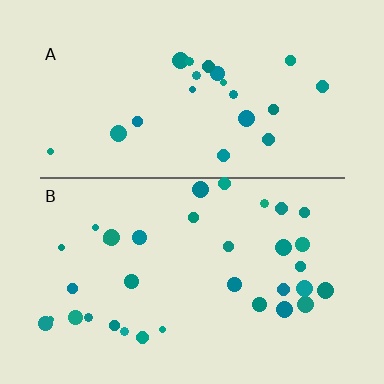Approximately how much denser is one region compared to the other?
Approximately 1.5× — region B over region A.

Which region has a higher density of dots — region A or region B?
B (the bottom).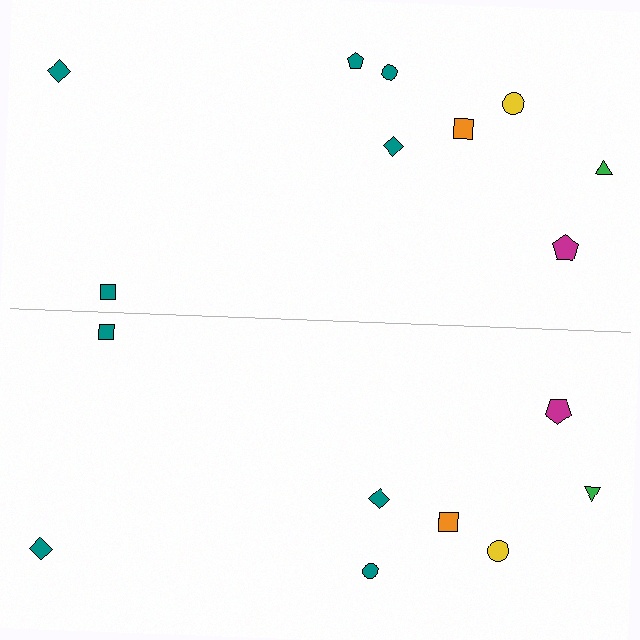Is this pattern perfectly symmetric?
No, the pattern is not perfectly symmetric. A teal pentagon is missing from the bottom side.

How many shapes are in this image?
There are 17 shapes in this image.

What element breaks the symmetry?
A teal pentagon is missing from the bottom side.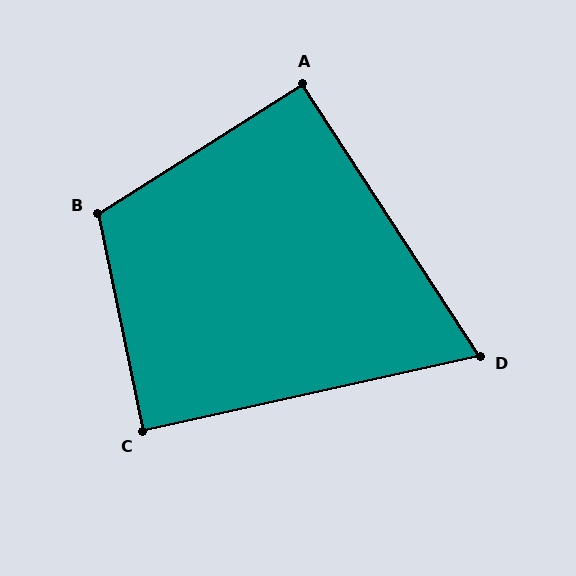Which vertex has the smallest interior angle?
D, at approximately 69 degrees.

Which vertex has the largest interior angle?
B, at approximately 111 degrees.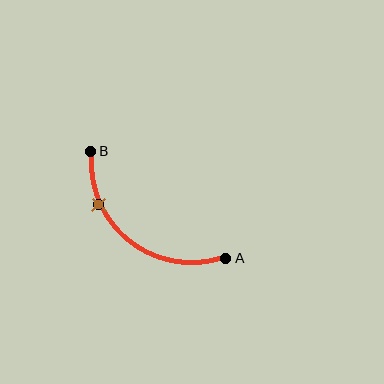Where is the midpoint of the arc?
The arc midpoint is the point on the curve farthest from the straight line joining A and B. It sits below and to the left of that line.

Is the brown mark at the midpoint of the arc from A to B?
No. The brown mark lies on the arc but is closer to endpoint B. The arc midpoint would be at the point on the curve equidistant along the arc from both A and B.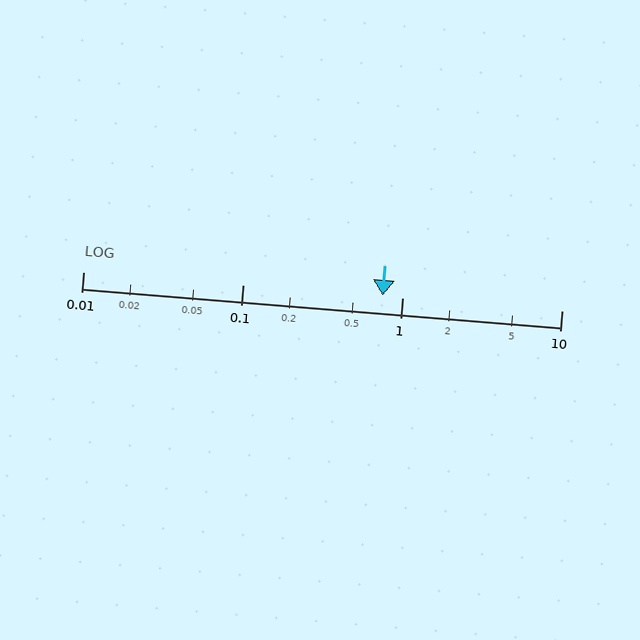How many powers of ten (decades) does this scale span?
The scale spans 3 decades, from 0.01 to 10.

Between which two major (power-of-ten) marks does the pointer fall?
The pointer is between 0.1 and 1.